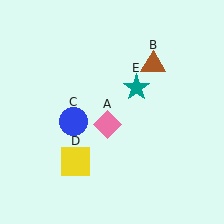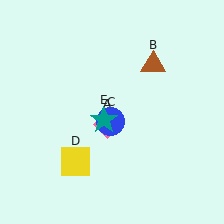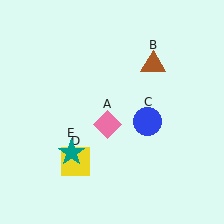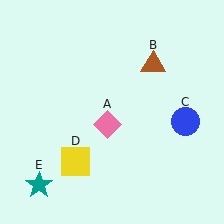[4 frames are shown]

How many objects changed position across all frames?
2 objects changed position: blue circle (object C), teal star (object E).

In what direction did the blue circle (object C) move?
The blue circle (object C) moved right.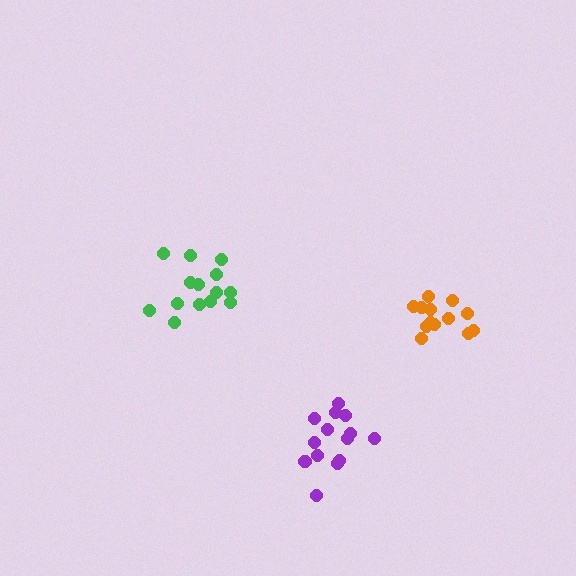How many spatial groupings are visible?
There are 3 spatial groupings.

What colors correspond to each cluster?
The clusters are colored: orange, purple, green.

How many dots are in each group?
Group 1: 13 dots, Group 2: 14 dots, Group 3: 14 dots (41 total).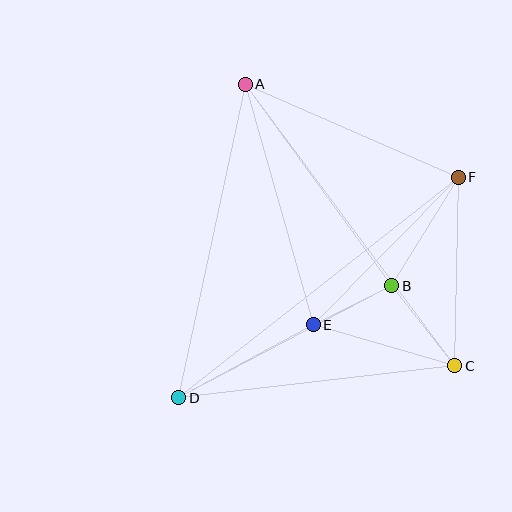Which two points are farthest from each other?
Points D and F are farthest from each other.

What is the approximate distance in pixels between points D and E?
The distance between D and E is approximately 153 pixels.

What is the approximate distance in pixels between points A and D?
The distance between A and D is approximately 320 pixels.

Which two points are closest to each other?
Points B and E are closest to each other.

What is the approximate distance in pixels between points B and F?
The distance between B and F is approximately 127 pixels.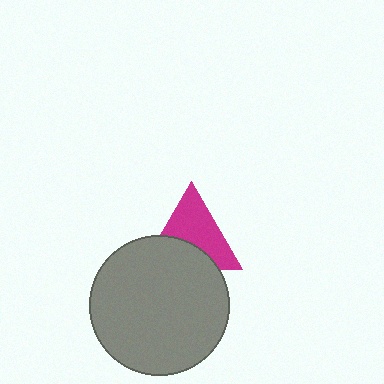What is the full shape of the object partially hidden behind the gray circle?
The partially hidden object is a magenta triangle.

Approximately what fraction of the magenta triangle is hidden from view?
Roughly 39% of the magenta triangle is hidden behind the gray circle.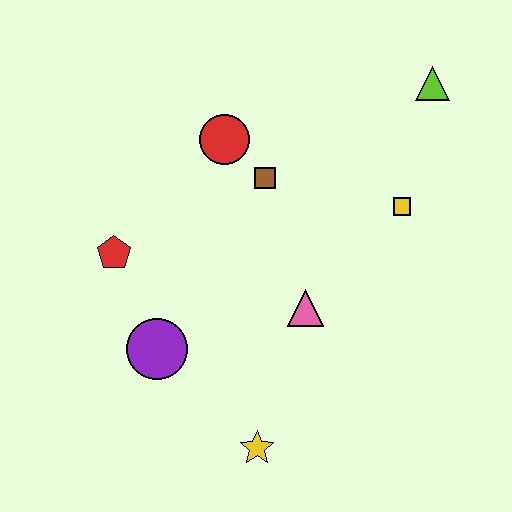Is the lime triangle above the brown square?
Yes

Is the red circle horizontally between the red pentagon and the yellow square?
Yes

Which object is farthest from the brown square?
The yellow star is farthest from the brown square.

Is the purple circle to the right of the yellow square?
No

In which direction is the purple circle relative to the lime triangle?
The purple circle is to the left of the lime triangle.